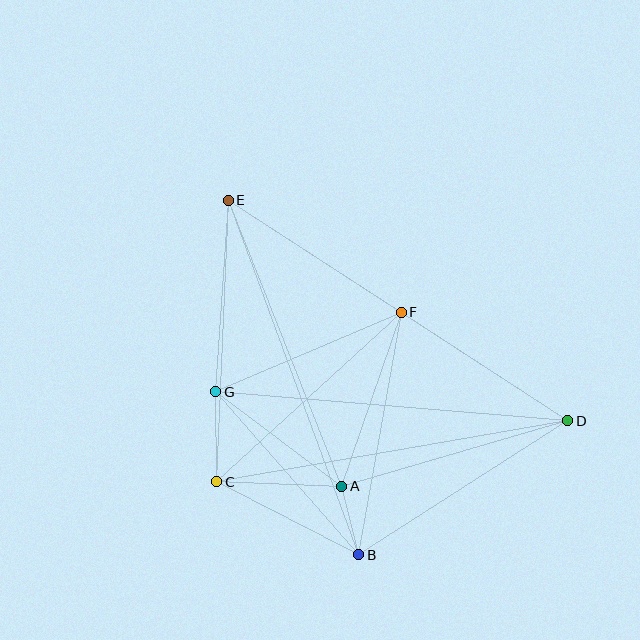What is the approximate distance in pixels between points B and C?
The distance between B and C is approximately 160 pixels.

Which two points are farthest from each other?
Points D and E are farthest from each other.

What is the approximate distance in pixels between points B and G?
The distance between B and G is approximately 217 pixels.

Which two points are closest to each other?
Points A and B are closest to each other.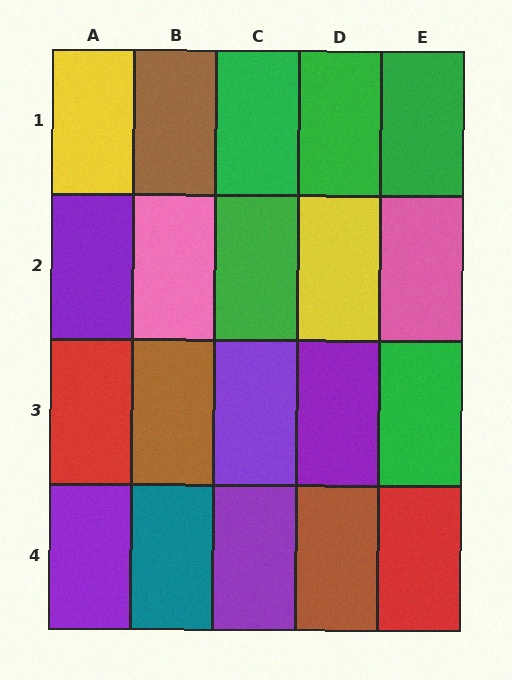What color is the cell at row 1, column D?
Green.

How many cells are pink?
2 cells are pink.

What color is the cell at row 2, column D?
Yellow.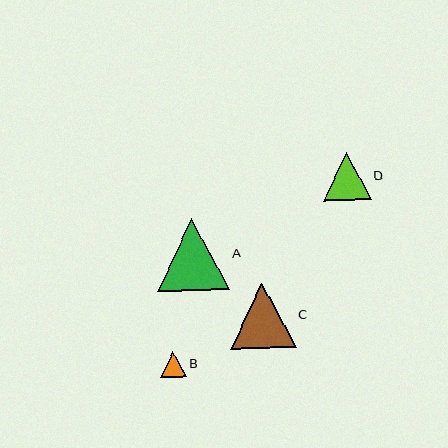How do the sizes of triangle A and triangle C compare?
Triangle A and triangle C are approximately the same size.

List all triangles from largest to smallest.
From largest to smallest: A, C, D, B.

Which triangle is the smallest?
Triangle B is the smallest with a size of approximately 26 pixels.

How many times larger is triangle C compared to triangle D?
Triangle C is approximately 1.4 times the size of triangle D.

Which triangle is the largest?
Triangle A is the largest with a size of approximately 72 pixels.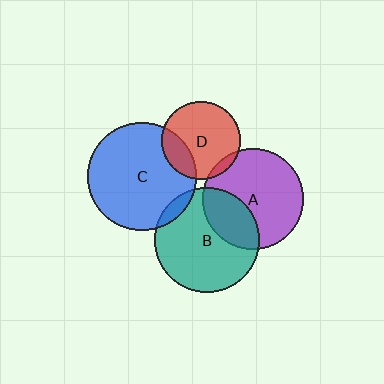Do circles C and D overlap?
Yes.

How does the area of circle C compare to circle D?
Approximately 1.9 times.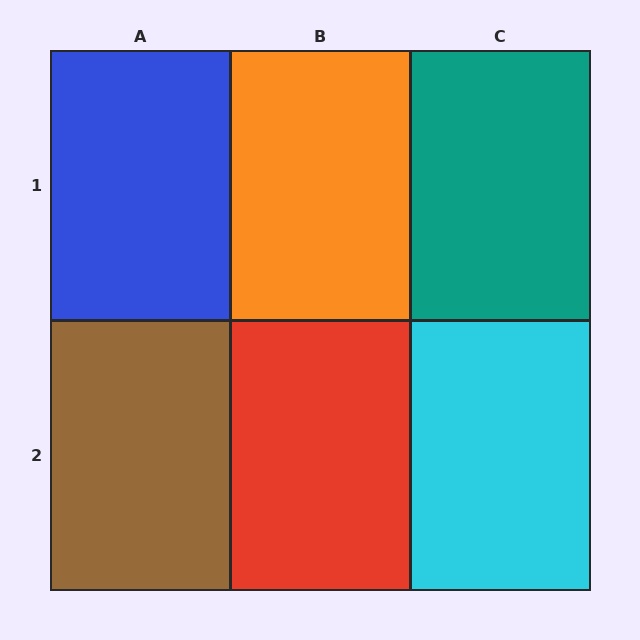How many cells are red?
1 cell is red.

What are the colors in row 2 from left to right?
Brown, red, cyan.